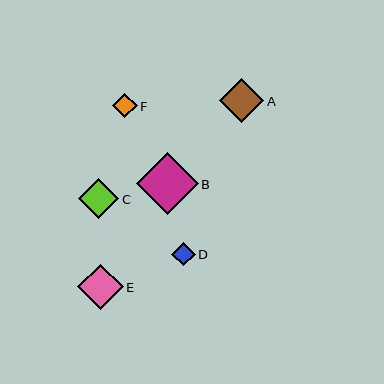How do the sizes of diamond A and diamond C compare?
Diamond A and diamond C are approximately the same size.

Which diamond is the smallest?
Diamond D is the smallest with a size of approximately 24 pixels.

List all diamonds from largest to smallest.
From largest to smallest: B, E, A, C, F, D.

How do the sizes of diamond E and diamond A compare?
Diamond E and diamond A are approximately the same size.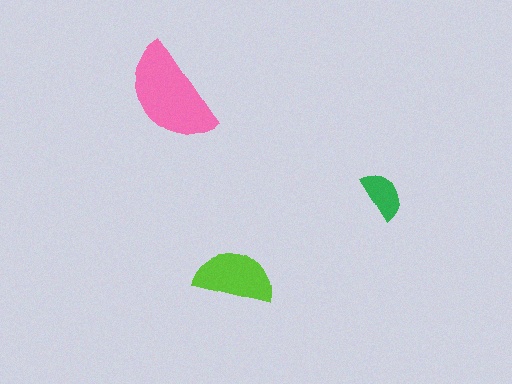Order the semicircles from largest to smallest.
the pink one, the lime one, the green one.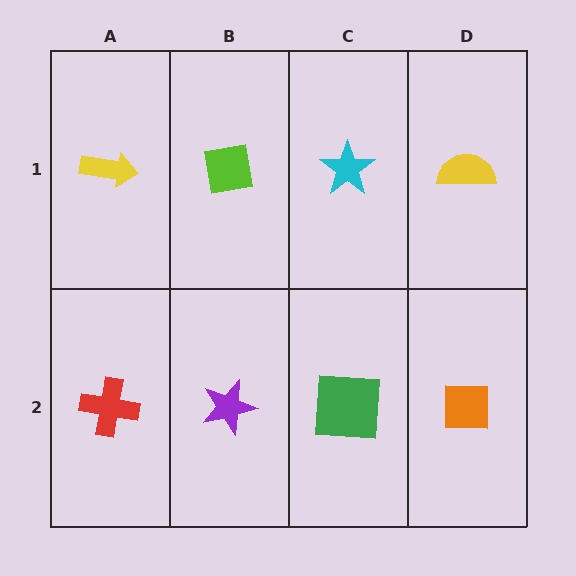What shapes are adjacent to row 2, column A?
A yellow arrow (row 1, column A), a purple star (row 2, column B).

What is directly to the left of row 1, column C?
A lime square.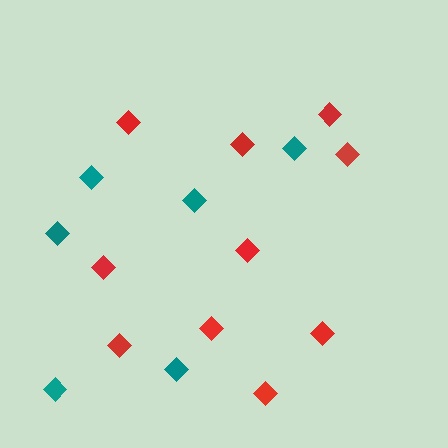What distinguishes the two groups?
There are 2 groups: one group of teal diamonds (6) and one group of red diamonds (10).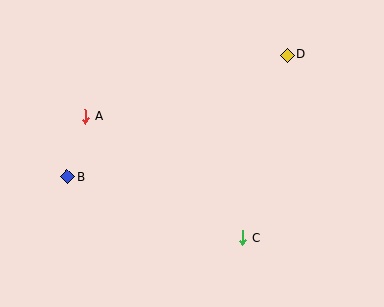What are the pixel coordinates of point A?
Point A is at (86, 116).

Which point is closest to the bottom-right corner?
Point C is closest to the bottom-right corner.